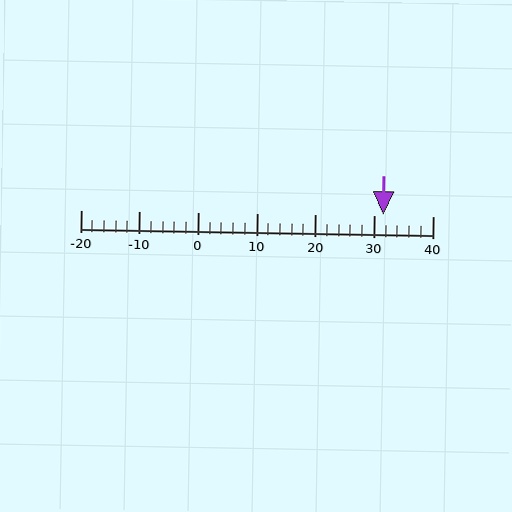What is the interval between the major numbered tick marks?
The major tick marks are spaced 10 units apart.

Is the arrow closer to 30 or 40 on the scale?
The arrow is closer to 30.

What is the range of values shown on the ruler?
The ruler shows values from -20 to 40.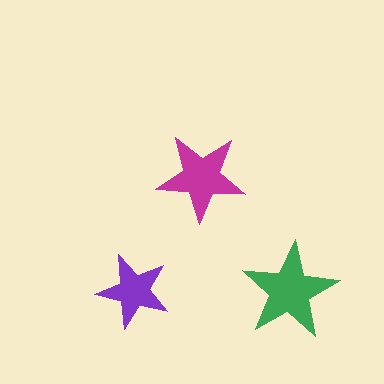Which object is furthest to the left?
The purple star is leftmost.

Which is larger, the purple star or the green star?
The green one.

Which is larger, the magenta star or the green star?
The green one.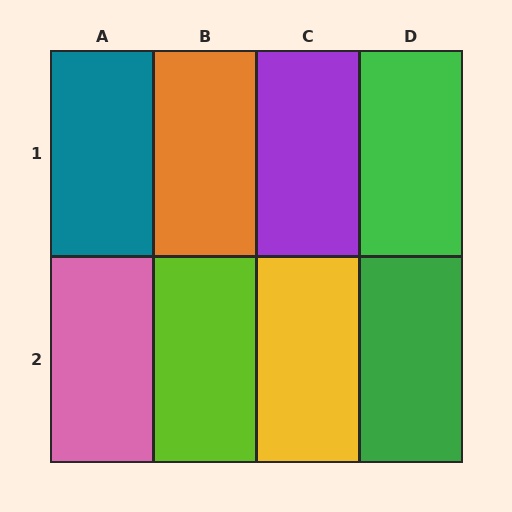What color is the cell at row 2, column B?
Lime.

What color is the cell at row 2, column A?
Pink.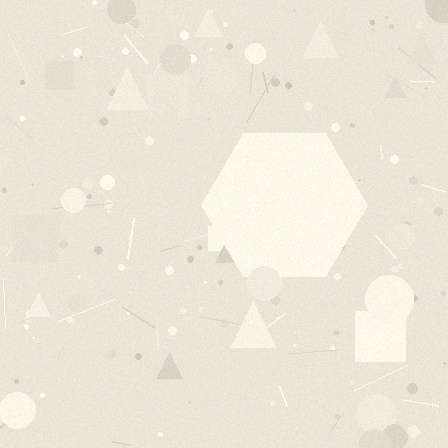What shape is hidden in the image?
A hexagon is hidden in the image.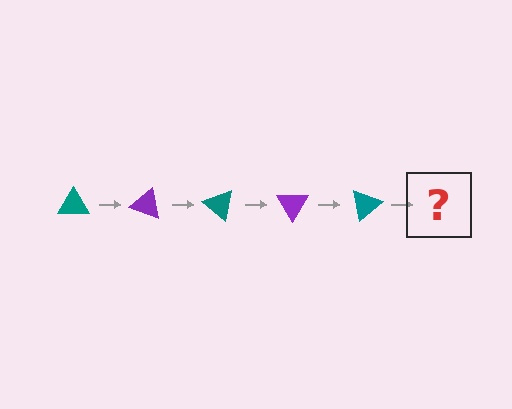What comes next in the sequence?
The next element should be a purple triangle, rotated 100 degrees from the start.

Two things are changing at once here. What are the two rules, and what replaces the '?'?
The two rules are that it rotates 20 degrees each step and the color cycles through teal and purple. The '?' should be a purple triangle, rotated 100 degrees from the start.